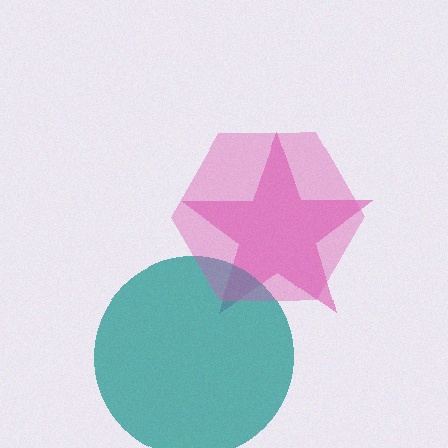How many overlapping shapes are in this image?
There are 3 overlapping shapes in the image.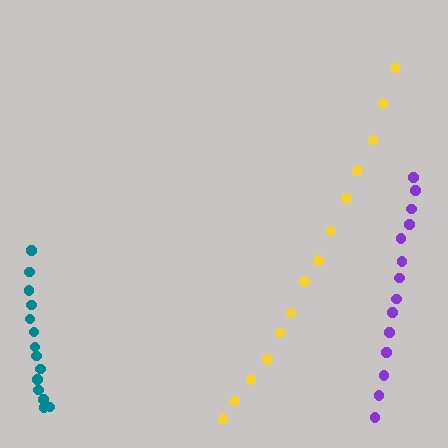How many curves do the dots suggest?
There are 3 distinct paths.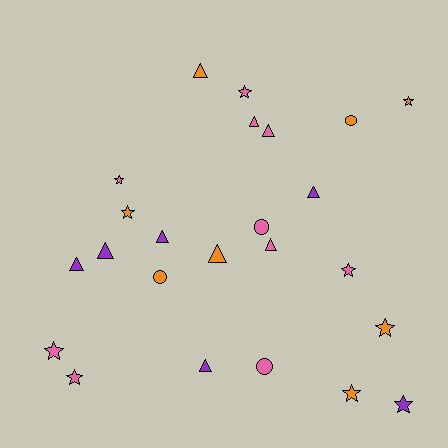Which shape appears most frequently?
Star, with 10 objects.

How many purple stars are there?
There is 1 purple star.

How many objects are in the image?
There are 24 objects.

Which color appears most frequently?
Pink, with 10 objects.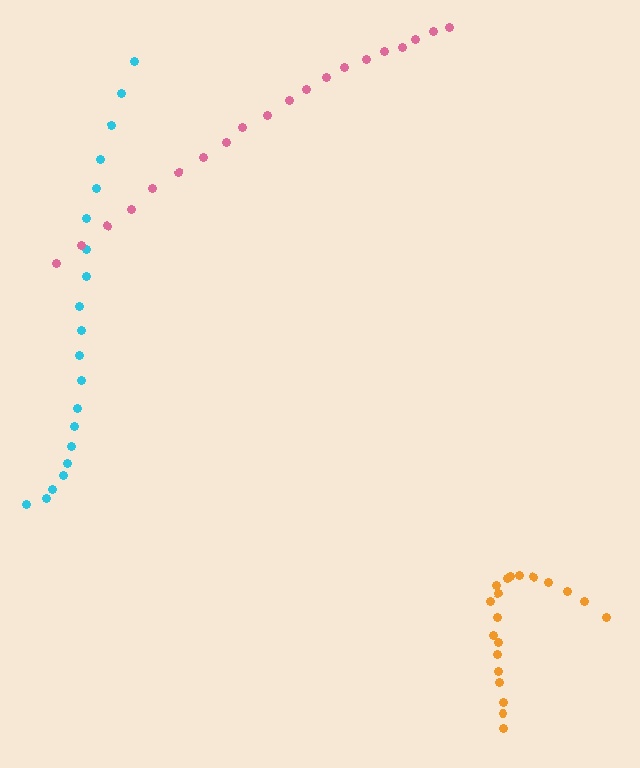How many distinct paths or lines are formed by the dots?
There are 3 distinct paths.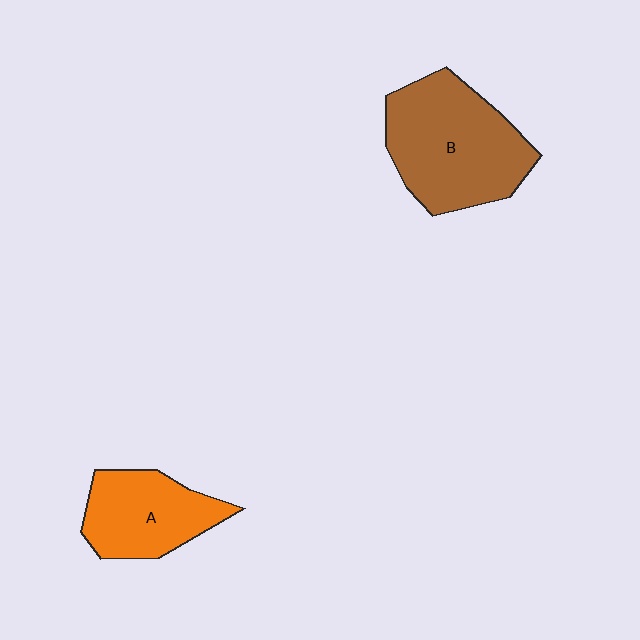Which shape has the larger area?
Shape B (brown).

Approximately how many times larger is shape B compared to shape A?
Approximately 1.5 times.